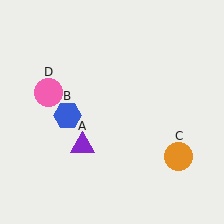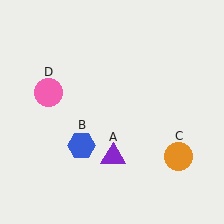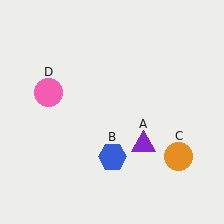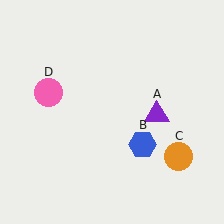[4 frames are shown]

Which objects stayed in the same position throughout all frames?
Orange circle (object C) and pink circle (object D) remained stationary.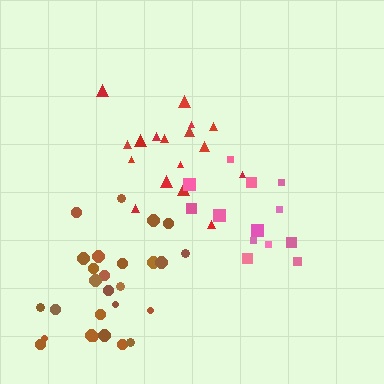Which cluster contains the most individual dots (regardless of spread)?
Brown (28).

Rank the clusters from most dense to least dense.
brown, pink, red.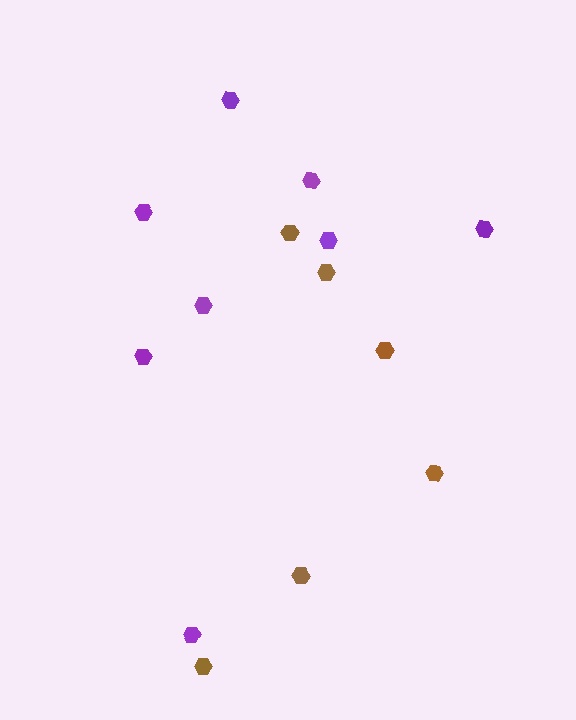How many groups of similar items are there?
There are 2 groups: one group of brown hexagons (6) and one group of purple hexagons (8).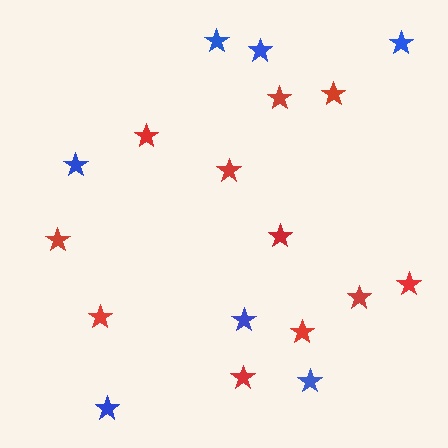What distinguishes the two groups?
There are 2 groups: one group of blue stars (7) and one group of red stars (11).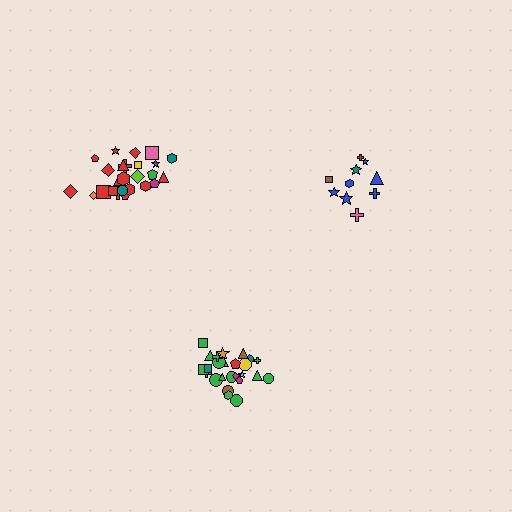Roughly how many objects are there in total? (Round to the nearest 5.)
Roughly 60 objects in total.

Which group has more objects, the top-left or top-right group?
The top-left group.